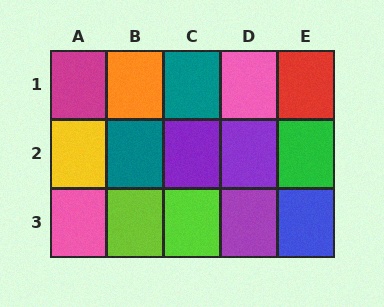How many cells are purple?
3 cells are purple.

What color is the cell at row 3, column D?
Purple.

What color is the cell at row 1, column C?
Teal.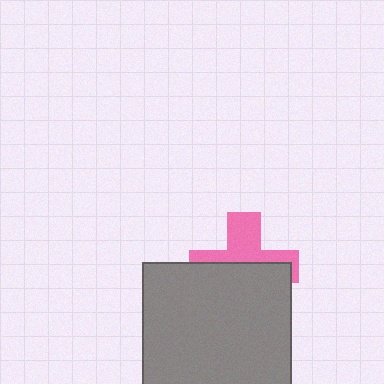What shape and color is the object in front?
The object in front is a gray square.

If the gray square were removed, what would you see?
You would see the complete pink cross.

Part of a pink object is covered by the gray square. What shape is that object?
It is a cross.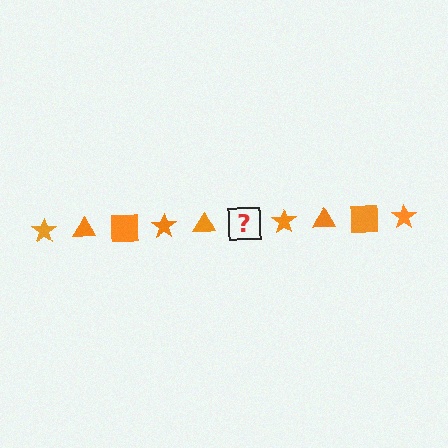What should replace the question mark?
The question mark should be replaced with an orange square.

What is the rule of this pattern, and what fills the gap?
The rule is that the pattern cycles through star, triangle, square shapes in orange. The gap should be filled with an orange square.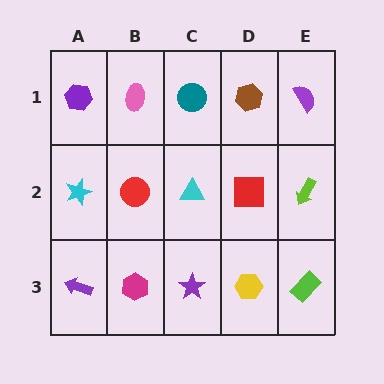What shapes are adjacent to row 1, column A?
A cyan star (row 2, column A), a pink ellipse (row 1, column B).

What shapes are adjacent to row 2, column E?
A purple semicircle (row 1, column E), a lime rectangle (row 3, column E), a red square (row 2, column D).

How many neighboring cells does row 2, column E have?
3.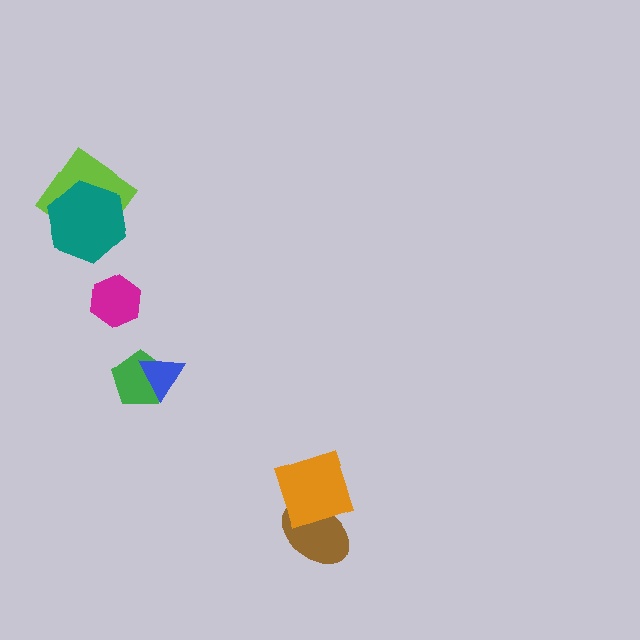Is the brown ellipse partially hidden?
Yes, it is partially covered by another shape.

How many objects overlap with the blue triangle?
1 object overlaps with the blue triangle.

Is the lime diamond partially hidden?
Yes, it is partially covered by another shape.